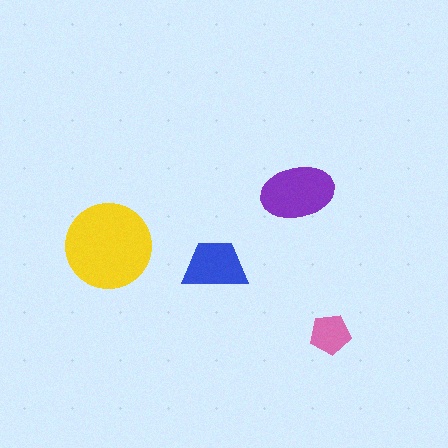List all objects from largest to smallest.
The yellow circle, the purple ellipse, the blue trapezoid, the pink pentagon.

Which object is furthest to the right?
The pink pentagon is rightmost.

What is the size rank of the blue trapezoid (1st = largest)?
3rd.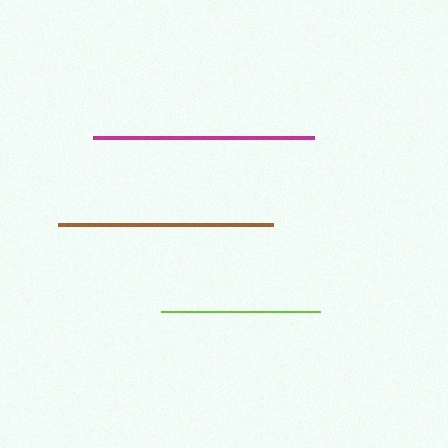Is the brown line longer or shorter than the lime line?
The brown line is longer than the lime line.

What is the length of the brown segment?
The brown segment is approximately 215 pixels long.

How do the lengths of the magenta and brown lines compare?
The magenta and brown lines are approximately the same length.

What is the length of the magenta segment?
The magenta segment is approximately 221 pixels long.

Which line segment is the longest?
The magenta line is the longest at approximately 221 pixels.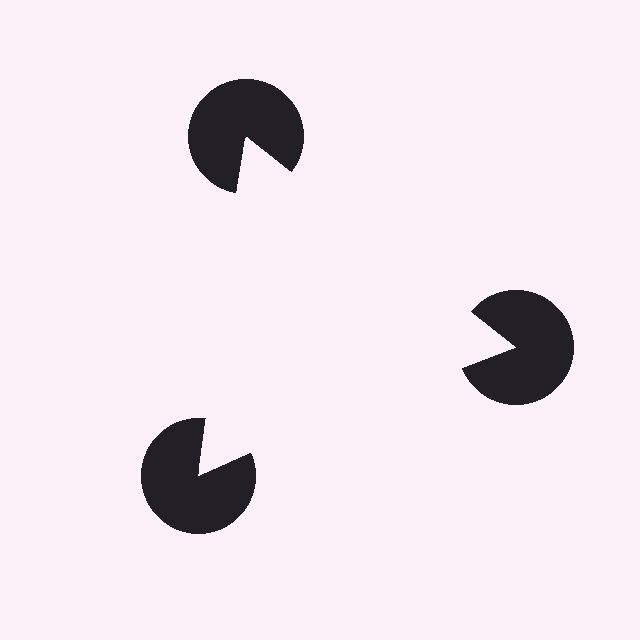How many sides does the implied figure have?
3 sides.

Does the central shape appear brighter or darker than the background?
It typically appears slightly brighter than the background, even though no actual brightness change is drawn.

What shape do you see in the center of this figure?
An illusory triangle — its edges are inferred from the aligned wedge cuts in the pac-man discs, not physically drawn.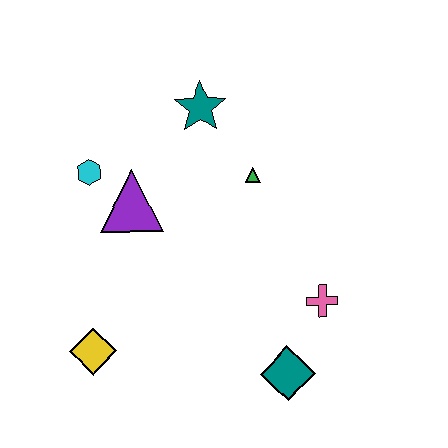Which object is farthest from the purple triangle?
The teal diamond is farthest from the purple triangle.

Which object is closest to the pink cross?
The teal diamond is closest to the pink cross.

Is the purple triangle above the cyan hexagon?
No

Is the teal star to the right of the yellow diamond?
Yes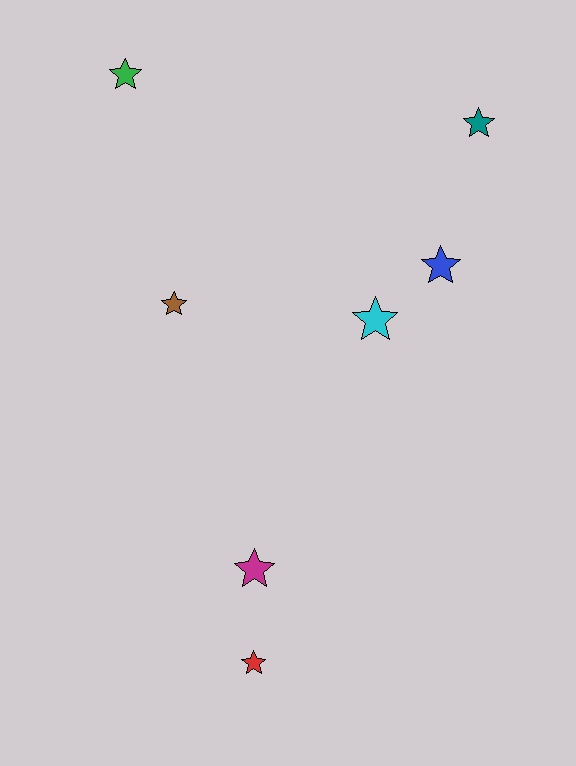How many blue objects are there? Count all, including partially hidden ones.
There is 1 blue object.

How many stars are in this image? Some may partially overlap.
There are 7 stars.